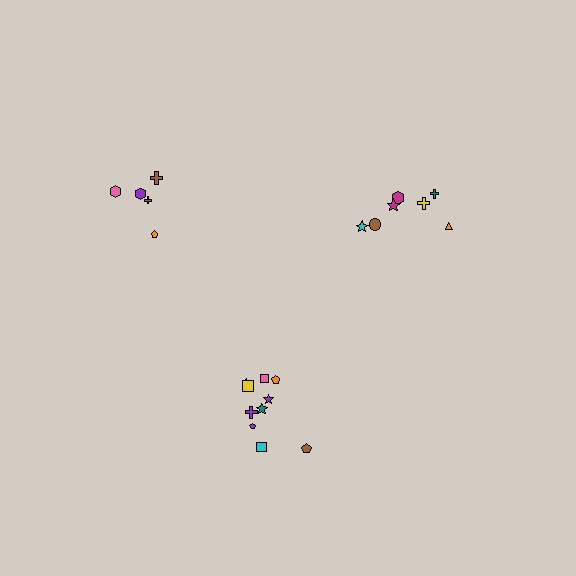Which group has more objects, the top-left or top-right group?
The top-right group.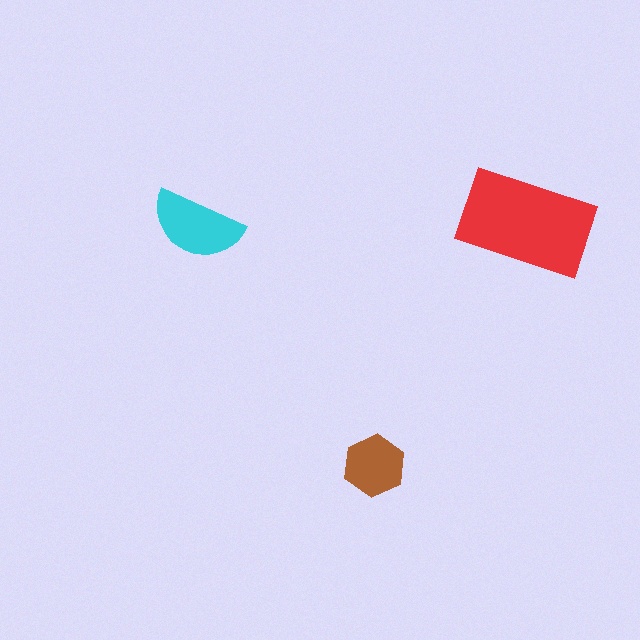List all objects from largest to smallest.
The red rectangle, the cyan semicircle, the brown hexagon.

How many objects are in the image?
There are 3 objects in the image.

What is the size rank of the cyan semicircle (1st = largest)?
2nd.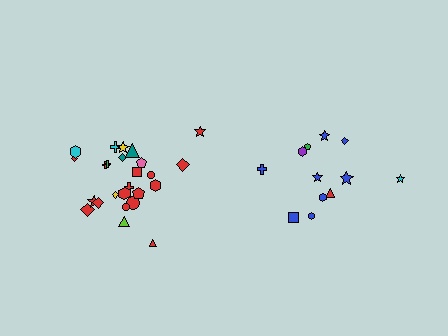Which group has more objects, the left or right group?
The left group.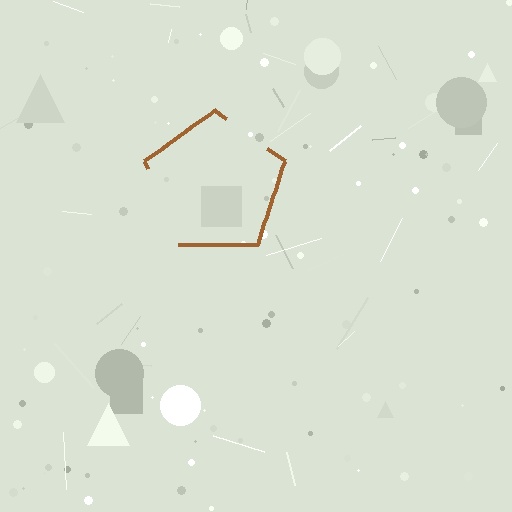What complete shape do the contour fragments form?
The contour fragments form a pentagon.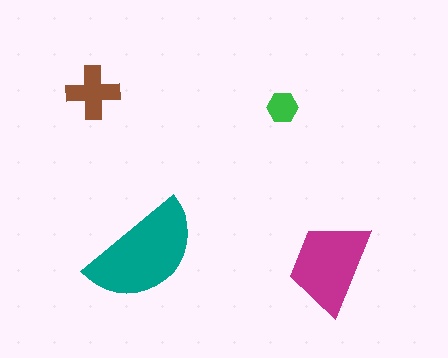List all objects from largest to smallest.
The teal semicircle, the magenta trapezoid, the brown cross, the green hexagon.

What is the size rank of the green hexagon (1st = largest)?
4th.